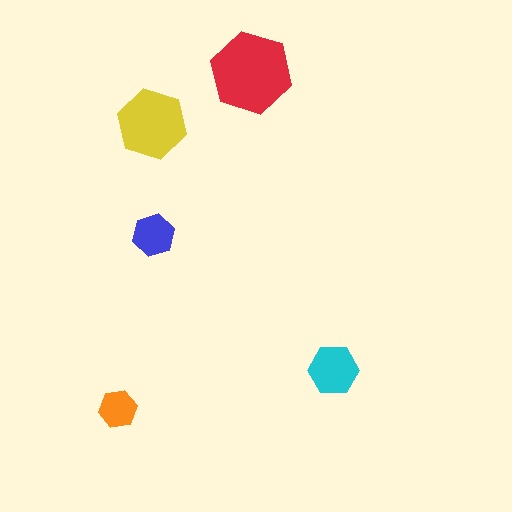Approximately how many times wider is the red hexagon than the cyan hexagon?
About 1.5 times wider.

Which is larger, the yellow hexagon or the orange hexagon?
The yellow one.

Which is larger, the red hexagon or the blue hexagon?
The red one.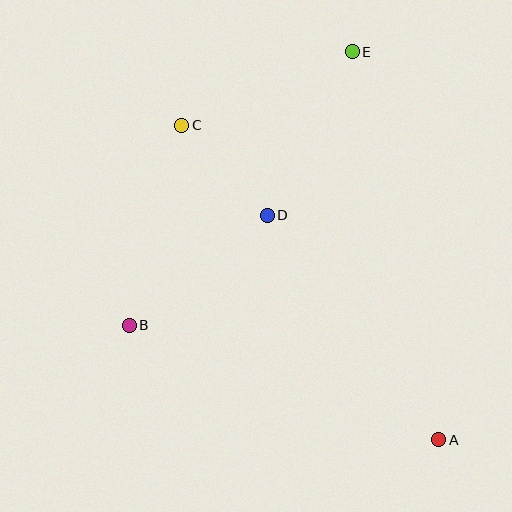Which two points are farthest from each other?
Points A and C are farthest from each other.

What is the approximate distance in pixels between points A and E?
The distance between A and E is approximately 398 pixels.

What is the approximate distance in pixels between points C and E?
The distance between C and E is approximately 186 pixels.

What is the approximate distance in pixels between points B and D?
The distance between B and D is approximately 176 pixels.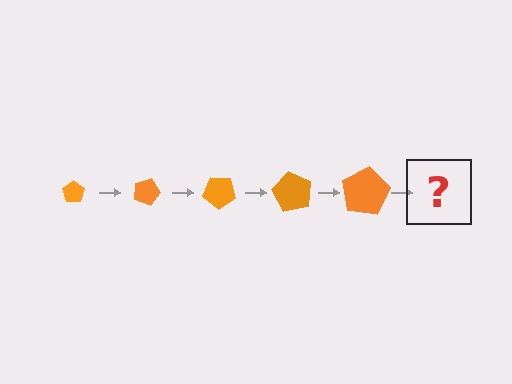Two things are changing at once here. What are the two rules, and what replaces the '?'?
The two rules are that the pentagon grows larger each step and it rotates 20 degrees each step. The '?' should be a pentagon, larger than the previous one and rotated 100 degrees from the start.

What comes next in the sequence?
The next element should be a pentagon, larger than the previous one and rotated 100 degrees from the start.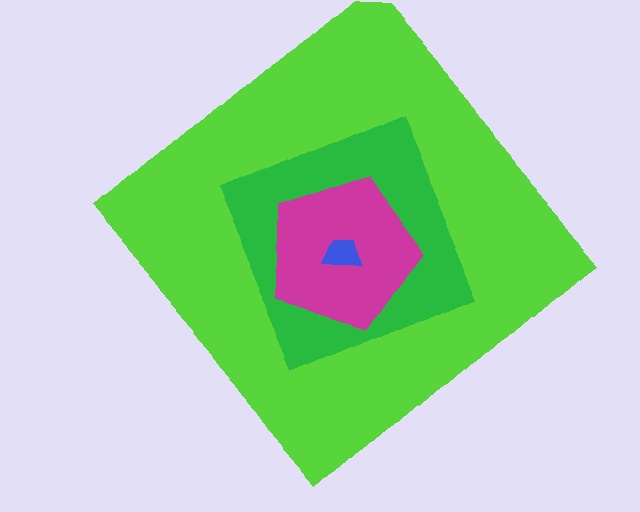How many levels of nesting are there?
4.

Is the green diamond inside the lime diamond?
Yes.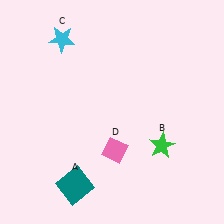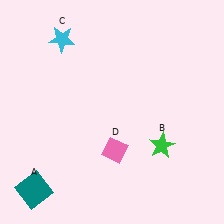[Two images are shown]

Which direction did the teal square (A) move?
The teal square (A) moved left.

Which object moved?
The teal square (A) moved left.